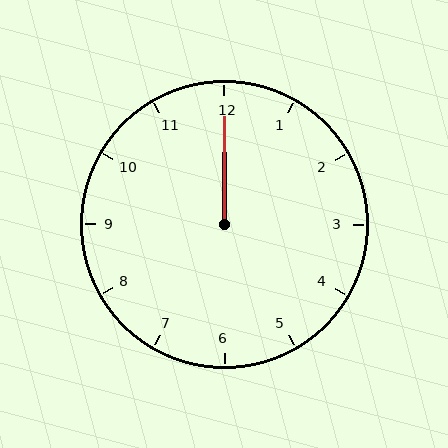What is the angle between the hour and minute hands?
Approximately 0 degrees.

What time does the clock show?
12:00.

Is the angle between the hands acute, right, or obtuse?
It is acute.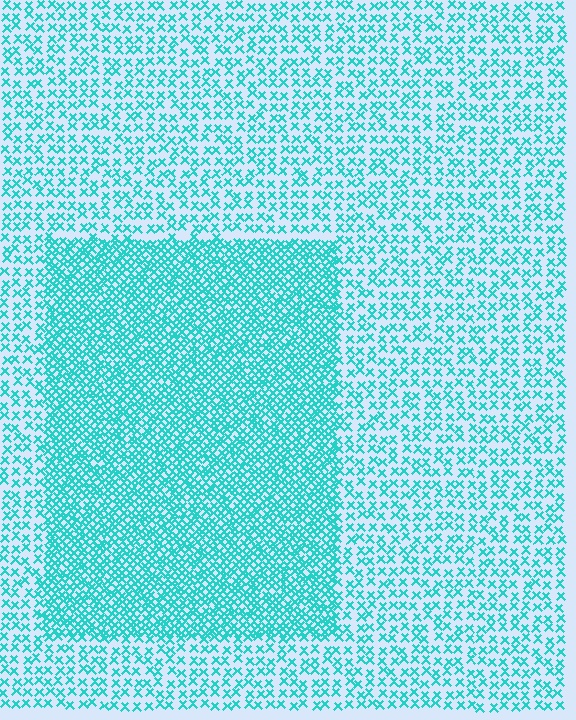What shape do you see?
I see a rectangle.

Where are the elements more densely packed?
The elements are more densely packed inside the rectangle boundary.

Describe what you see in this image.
The image contains small cyan elements arranged at two different densities. A rectangle-shaped region is visible where the elements are more densely packed than the surrounding area.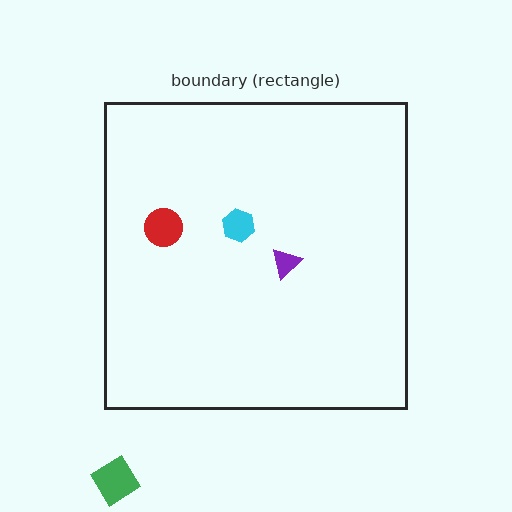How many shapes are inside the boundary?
3 inside, 1 outside.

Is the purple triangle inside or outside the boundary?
Inside.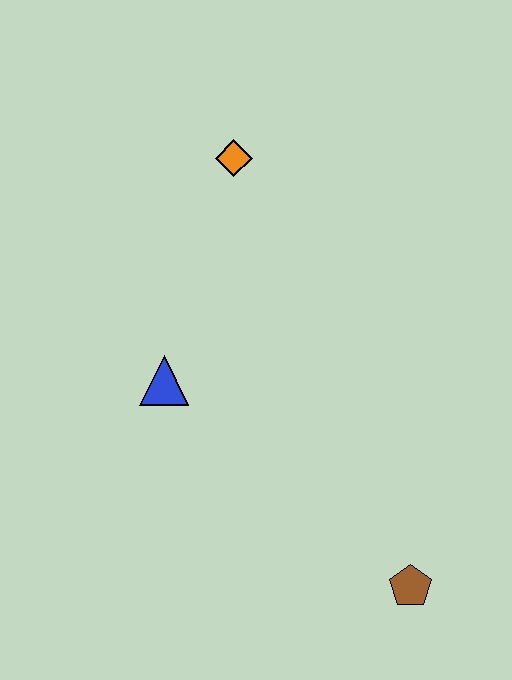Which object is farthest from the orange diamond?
The brown pentagon is farthest from the orange diamond.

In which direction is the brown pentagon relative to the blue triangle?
The brown pentagon is to the right of the blue triangle.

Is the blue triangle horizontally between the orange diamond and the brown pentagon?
No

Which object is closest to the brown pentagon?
The blue triangle is closest to the brown pentagon.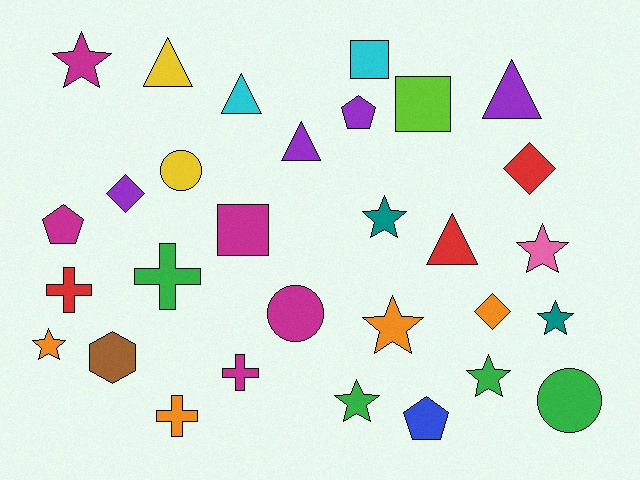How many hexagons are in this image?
There is 1 hexagon.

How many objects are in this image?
There are 30 objects.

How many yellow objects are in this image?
There are 2 yellow objects.